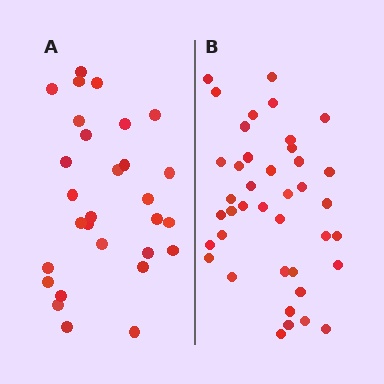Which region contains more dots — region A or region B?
Region B (the right region) has more dots.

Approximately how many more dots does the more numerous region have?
Region B has roughly 12 or so more dots than region A.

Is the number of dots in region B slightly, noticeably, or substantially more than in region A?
Region B has noticeably more, but not dramatically so. The ratio is roughly 1.4 to 1.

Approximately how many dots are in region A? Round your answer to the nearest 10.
About 30 dots. (The exact count is 29, which rounds to 30.)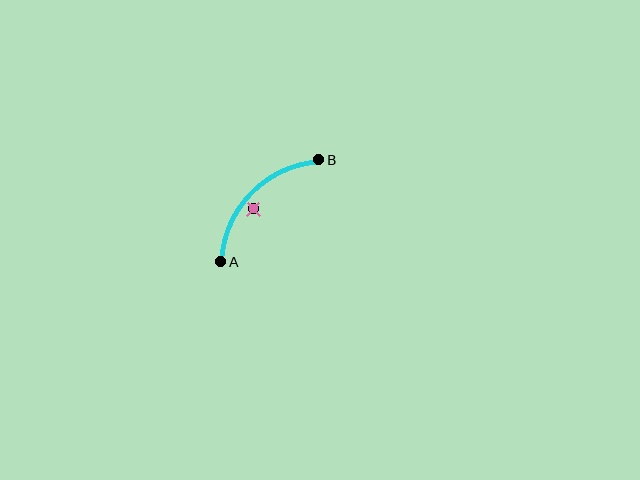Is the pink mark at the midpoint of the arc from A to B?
No — the pink mark does not lie on the arc at all. It sits slightly inside the curve.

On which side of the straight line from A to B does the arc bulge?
The arc bulges above and to the left of the straight line connecting A and B.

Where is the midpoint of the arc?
The arc midpoint is the point on the curve farthest from the straight line joining A and B. It sits above and to the left of that line.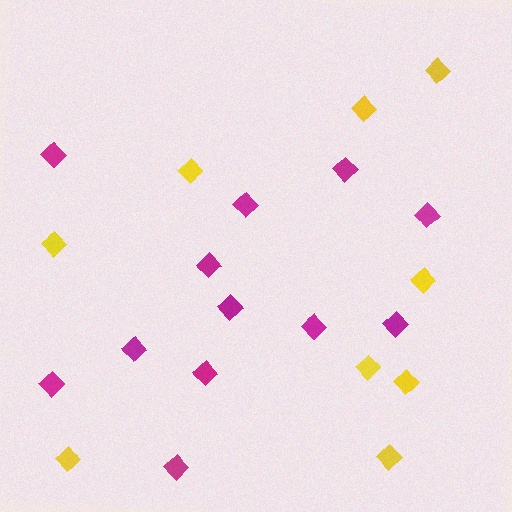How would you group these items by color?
There are 2 groups: one group of yellow diamonds (9) and one group of magenta diamonds (12).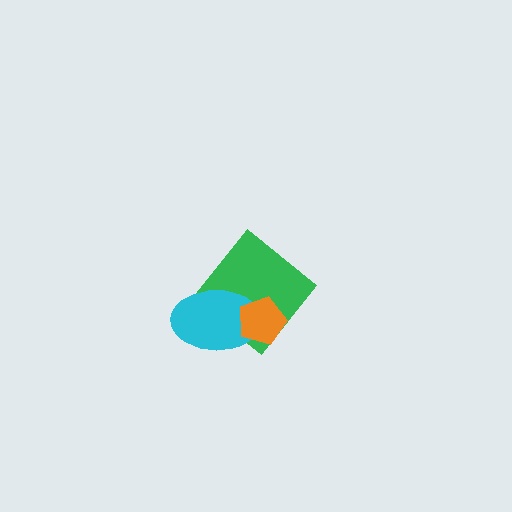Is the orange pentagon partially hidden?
No, no other shape covers it.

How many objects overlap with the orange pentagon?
2 objects overlap with the orange pentagon.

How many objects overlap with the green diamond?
2 objects overlap with the green diamond.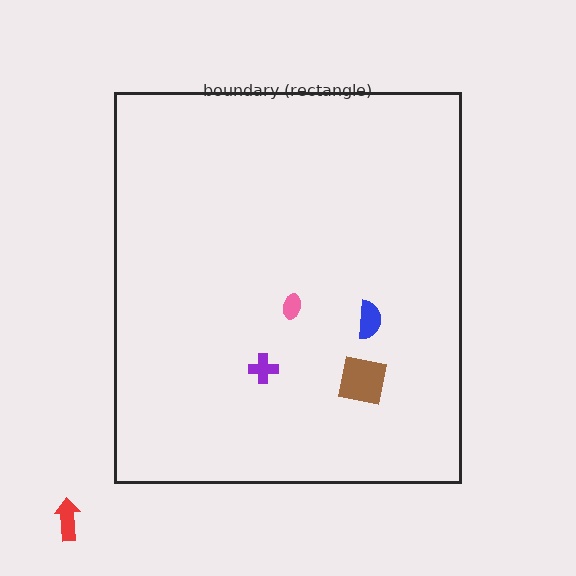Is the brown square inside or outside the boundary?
Inside.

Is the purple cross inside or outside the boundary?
Inside.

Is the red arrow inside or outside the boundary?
Outside.